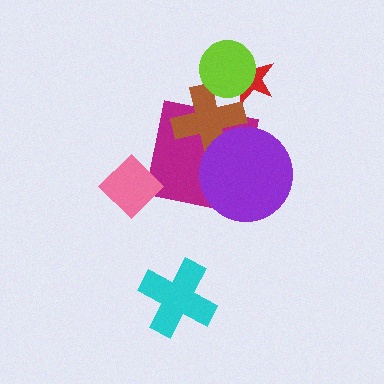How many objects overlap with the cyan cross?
0 objects overlap with the cyan cross.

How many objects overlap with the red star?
1 object overlaps with the red star.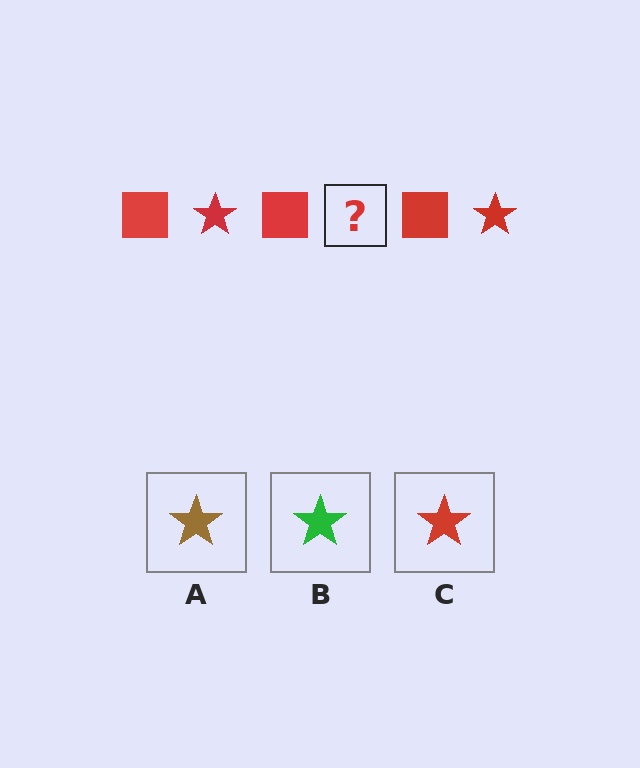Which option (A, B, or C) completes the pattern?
C.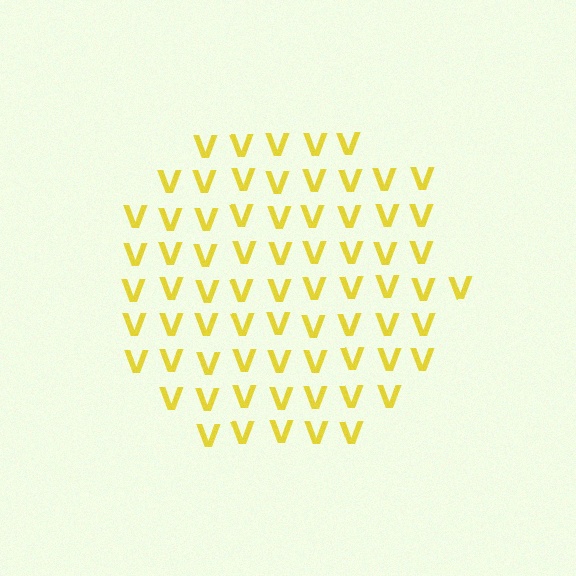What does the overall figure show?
The overall figure shows a circle.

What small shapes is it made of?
It is made of small letter V's.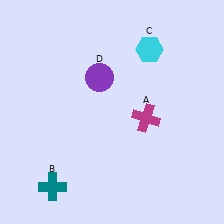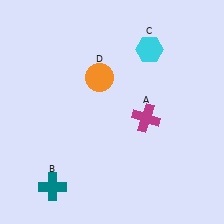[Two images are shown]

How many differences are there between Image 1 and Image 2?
There is 1 difference between the two images.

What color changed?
The circle (D) changed from purple in Image 1 to orange in Image 2.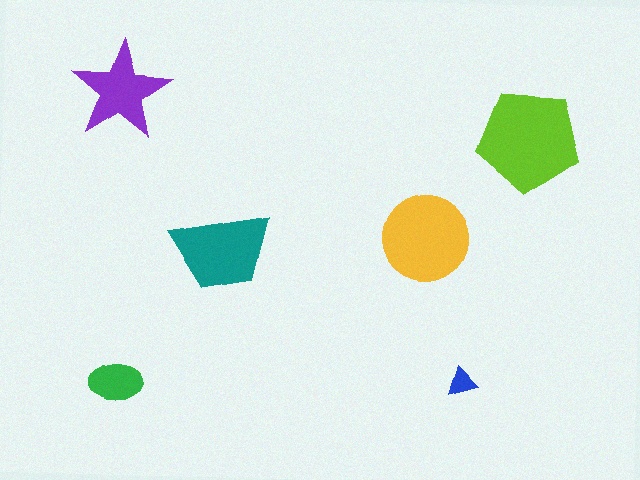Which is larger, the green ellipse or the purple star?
The purple star.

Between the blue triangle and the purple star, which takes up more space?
The purple star.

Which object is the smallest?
The blue triangle.